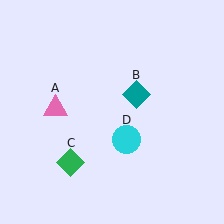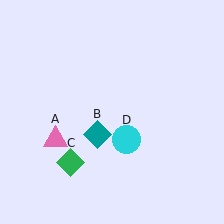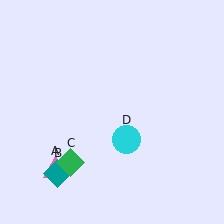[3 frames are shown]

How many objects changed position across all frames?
2 objects changed position: pink triangle (object A), teal diamond (object B).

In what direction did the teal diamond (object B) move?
The teal diamond (object B) moved down and to the left.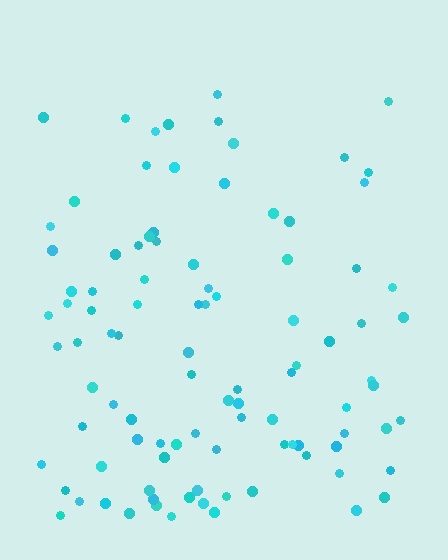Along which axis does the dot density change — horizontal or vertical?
Vertical.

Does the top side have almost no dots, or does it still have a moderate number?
Still a moderate number, just noticeably fewer than the bottom.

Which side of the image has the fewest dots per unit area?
The top.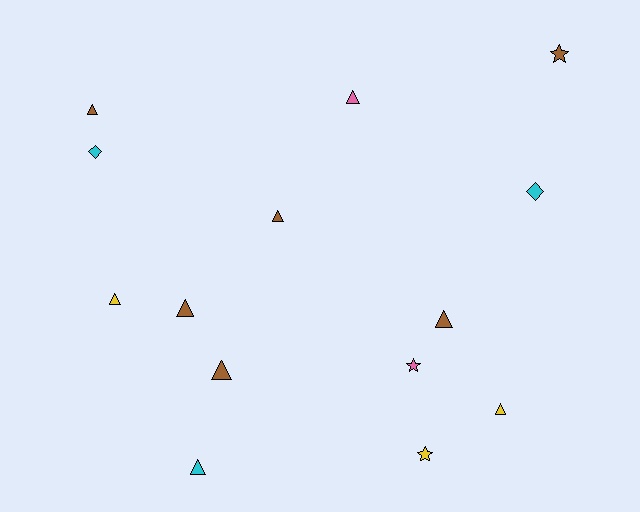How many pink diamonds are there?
There are no pink diamonds.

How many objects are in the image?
There are 14 objects.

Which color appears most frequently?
Brown, with 6 objects.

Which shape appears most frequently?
Triangle, with 9 objects.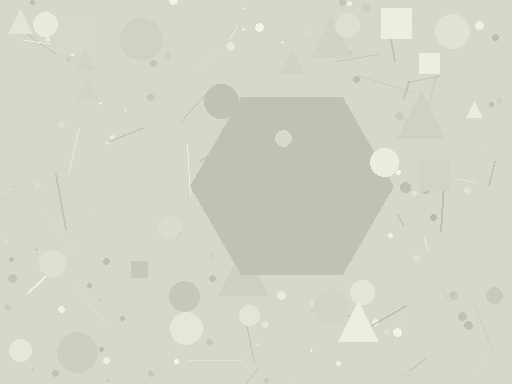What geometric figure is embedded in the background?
A hexagon is embedded in the background.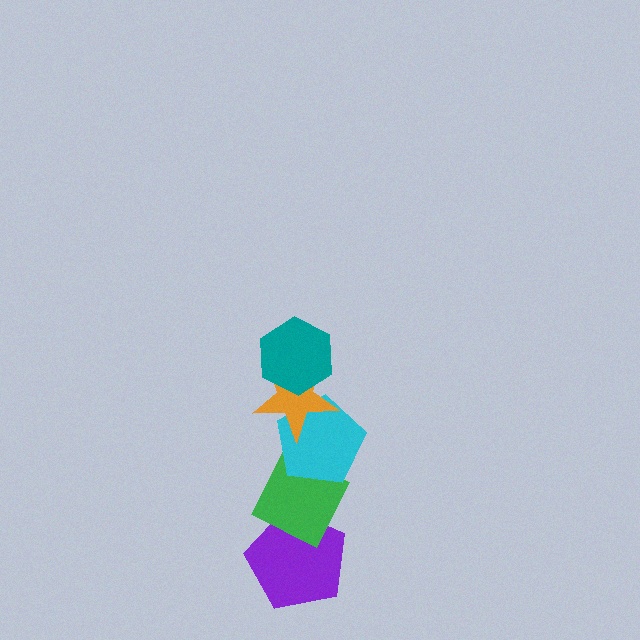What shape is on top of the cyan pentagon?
The orange star is on top of the cyan pentagon.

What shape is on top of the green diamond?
The cyan pentagon is on top of the green diamond.